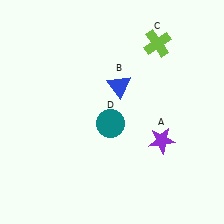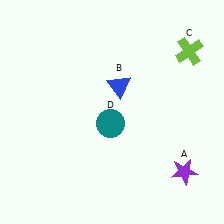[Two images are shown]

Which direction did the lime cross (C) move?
The lime cross (C) moved right.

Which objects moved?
The objects that moved are: the purple star (A), the lime cross (C).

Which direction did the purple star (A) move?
The purple star (A) moved down.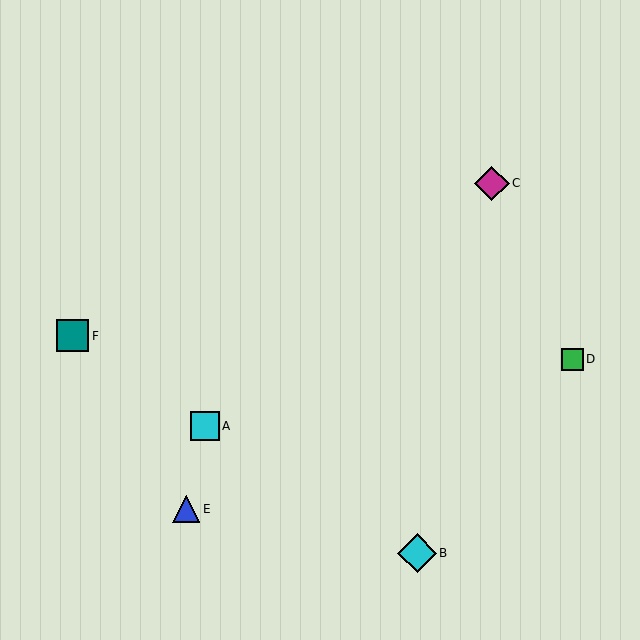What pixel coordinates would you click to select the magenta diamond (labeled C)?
Click at (492, 183) to select the magenta diamond C.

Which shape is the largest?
The cyan diamond (labeled B) is the largest.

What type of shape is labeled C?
Shape C is a magenta diamond.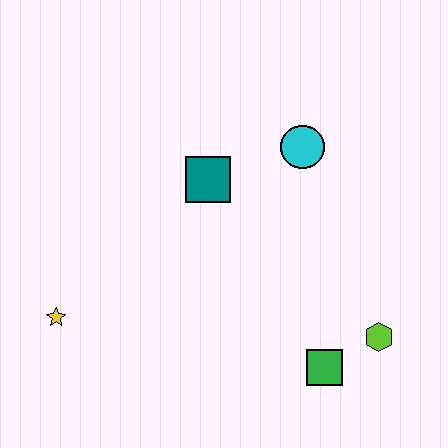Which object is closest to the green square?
The lime hexagon is closest to the green square.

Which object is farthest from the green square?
The yellow star is farthest from the green square.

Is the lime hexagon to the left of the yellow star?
No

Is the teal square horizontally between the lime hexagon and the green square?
No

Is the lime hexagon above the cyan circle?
No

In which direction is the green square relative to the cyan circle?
The green square is below the cyan circle.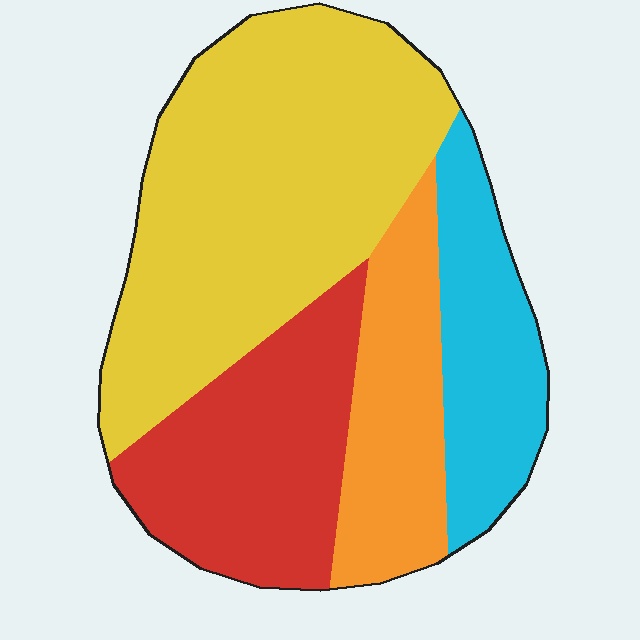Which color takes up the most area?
Yellow, at roughly 45%.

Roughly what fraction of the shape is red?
Red covers about 25% of the shape.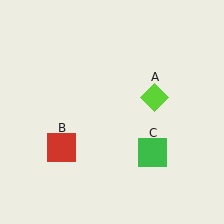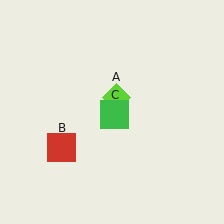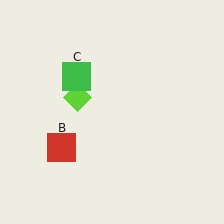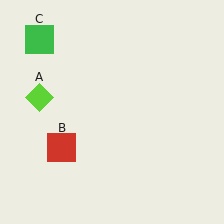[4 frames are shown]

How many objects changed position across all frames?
2 objects changed position: lime diamond (object A), green square (object C).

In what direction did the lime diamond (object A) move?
The lime diamond (object A) moved left.